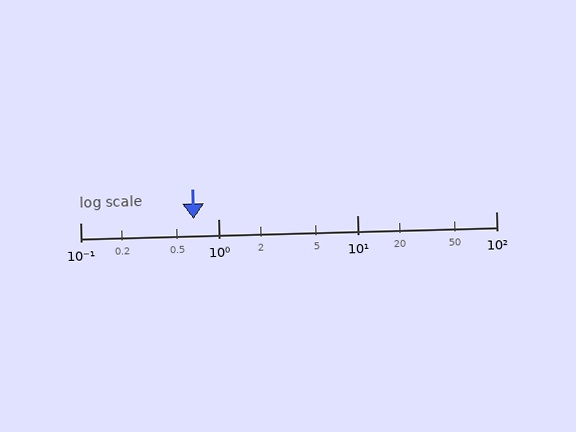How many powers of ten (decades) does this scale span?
The scale spans 3 decades, from 0.1 to 100.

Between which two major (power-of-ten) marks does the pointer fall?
The pointer is between 0.1 and 1.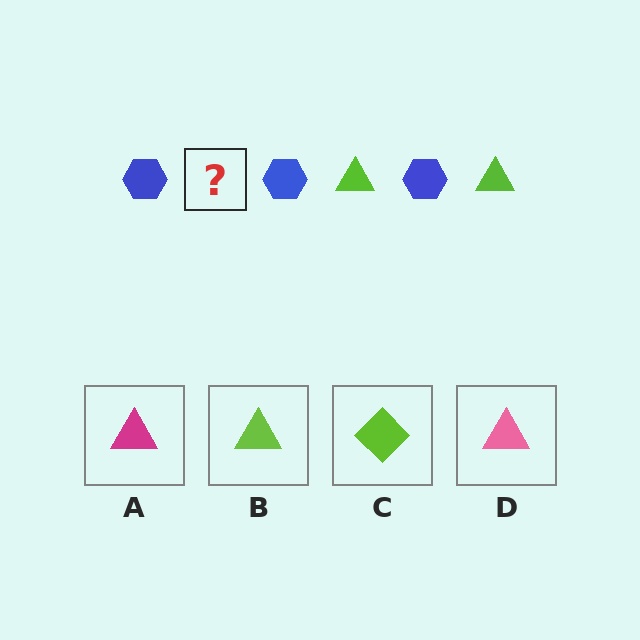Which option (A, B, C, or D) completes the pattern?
B.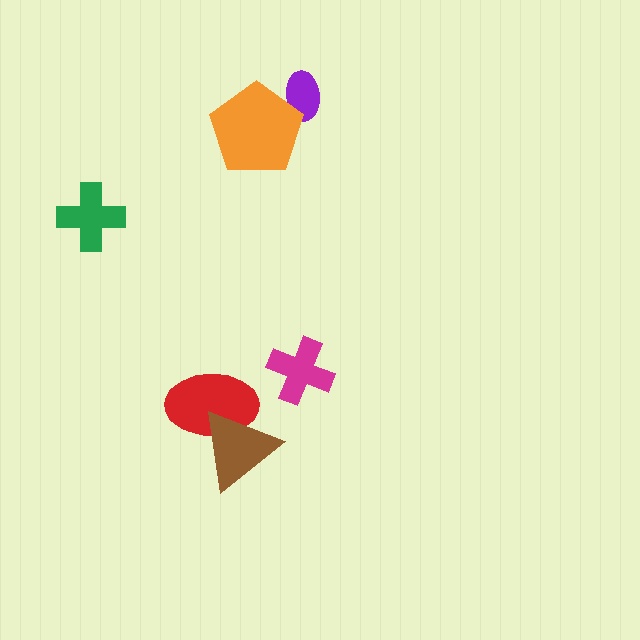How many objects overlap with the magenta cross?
0 objects overlap with the magenta cross.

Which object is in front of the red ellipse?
The brown triangle is in front of the red ellipse.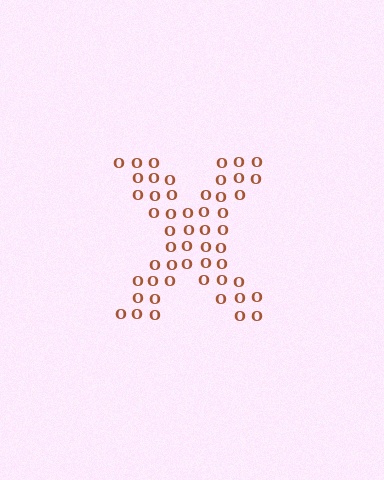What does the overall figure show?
The overall figure shows the letter X.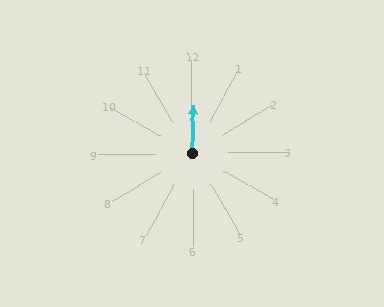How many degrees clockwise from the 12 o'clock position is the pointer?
Approximately 3 degrees.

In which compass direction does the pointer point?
North.